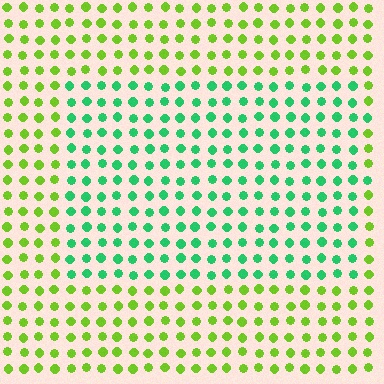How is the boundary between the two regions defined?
The boundary is defined purely by a slight shift in hue (about 52 degrees). Spacing, size, and orientation are identical on both sides.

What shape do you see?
I see a rectangle.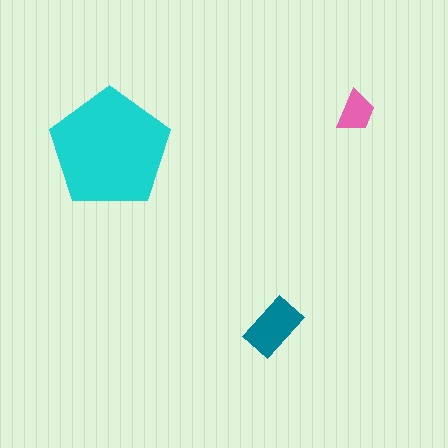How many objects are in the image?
There are 3 objects in the image.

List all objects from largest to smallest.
The cyan pentagon, the teal rectangle, the pink trapezoid.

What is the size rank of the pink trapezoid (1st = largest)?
3rd.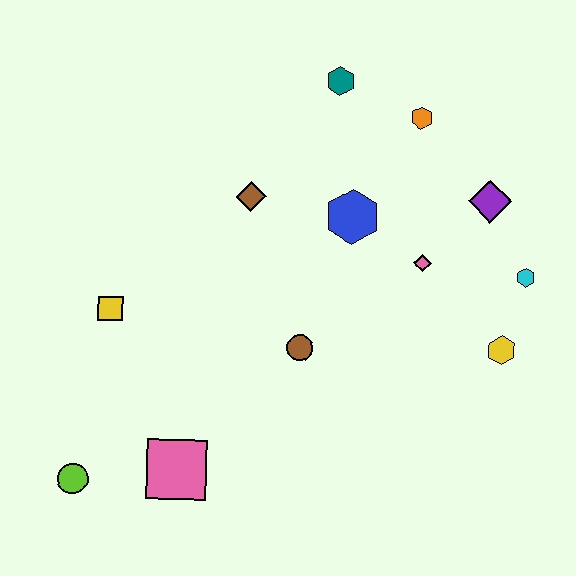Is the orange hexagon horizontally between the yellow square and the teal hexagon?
No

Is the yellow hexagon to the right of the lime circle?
Yes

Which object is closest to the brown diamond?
The blue hexagon is closest to the brown diamond.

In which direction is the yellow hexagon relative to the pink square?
The yellow hexagon is to the right of the pink square.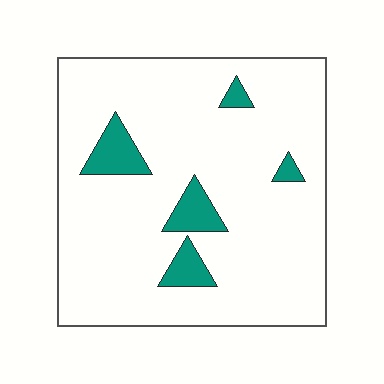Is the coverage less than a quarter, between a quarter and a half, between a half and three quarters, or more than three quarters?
Less than a quarter.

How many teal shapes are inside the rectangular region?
5.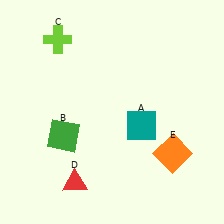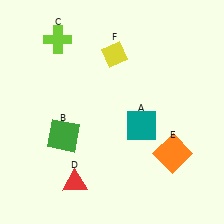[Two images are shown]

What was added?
A yellow diamond (F) was added in Image 2.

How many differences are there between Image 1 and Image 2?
There is 1 difference between the two images.